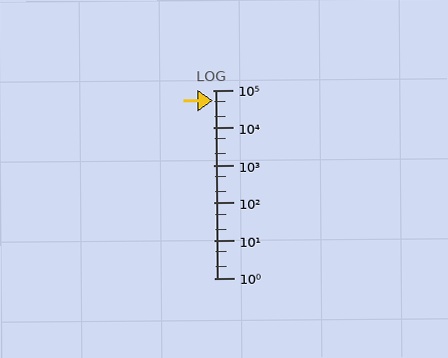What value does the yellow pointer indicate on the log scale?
The pointer indicates approximately 52000.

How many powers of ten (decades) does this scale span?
The scale spans 5 decades, from 1 to 100000.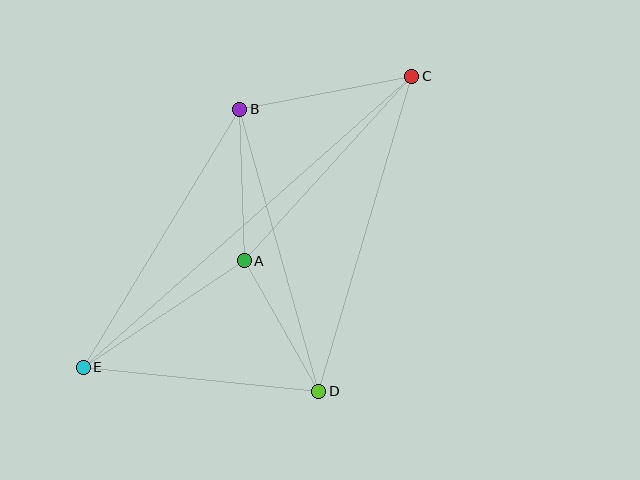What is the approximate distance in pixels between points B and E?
The distance between B and E is approximately 302 pixels.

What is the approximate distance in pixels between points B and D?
The distance between B and D is approximately 293 pixels.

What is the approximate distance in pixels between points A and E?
The distance between A and E is approximately 193 pixels.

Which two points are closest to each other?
Points A and D are closest to each other.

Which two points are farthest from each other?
Points C and E are farthest from each other.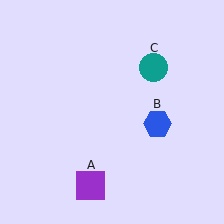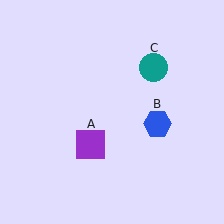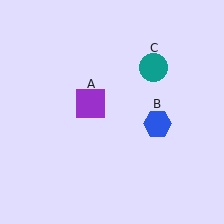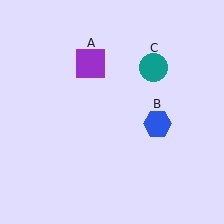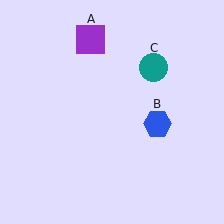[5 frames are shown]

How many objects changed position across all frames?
1 object changed position: purple square (object A).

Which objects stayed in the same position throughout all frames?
Blue hexagon (object B) and teal circle (object C) remained stationary.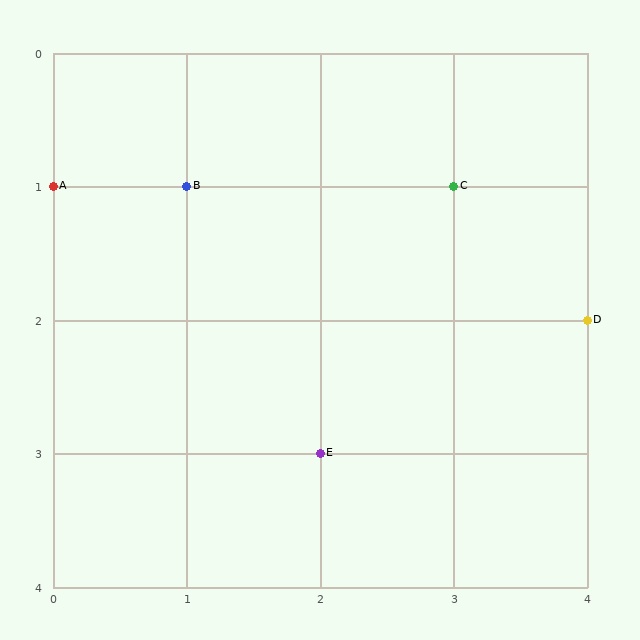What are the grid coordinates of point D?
Point D is at grid coordinates (4, 2).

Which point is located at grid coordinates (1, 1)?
Point B is at (1, 1).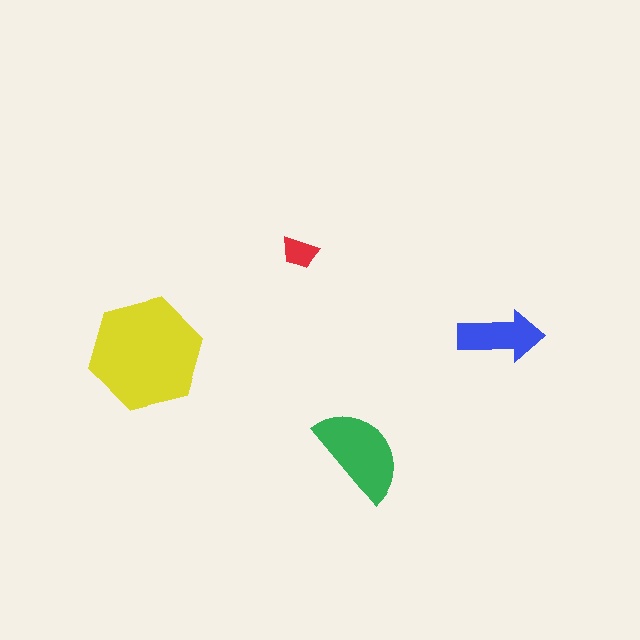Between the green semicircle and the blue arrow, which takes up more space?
The green semicircle.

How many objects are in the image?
There are 4 objects in the image.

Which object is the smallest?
The red trapezoid.